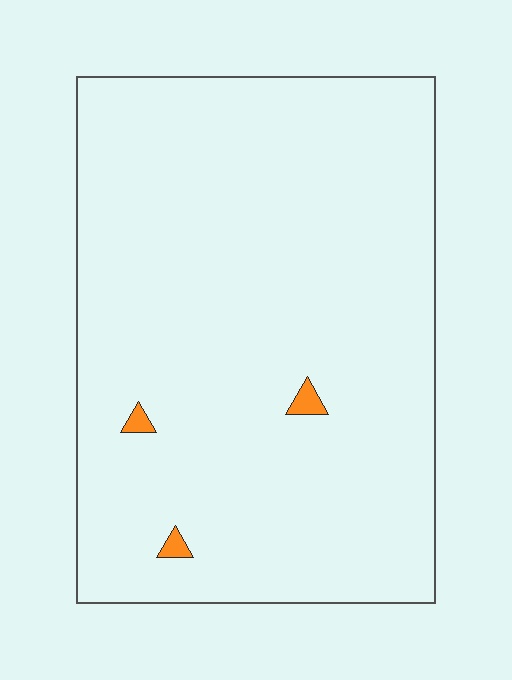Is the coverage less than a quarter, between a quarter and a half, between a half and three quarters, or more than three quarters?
Less than a quarter.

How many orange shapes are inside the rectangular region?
3.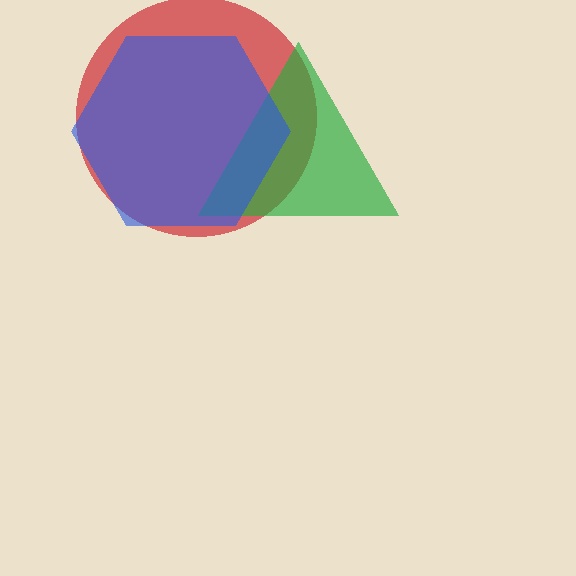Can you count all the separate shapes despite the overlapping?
Yes, there are 3 separate shapes.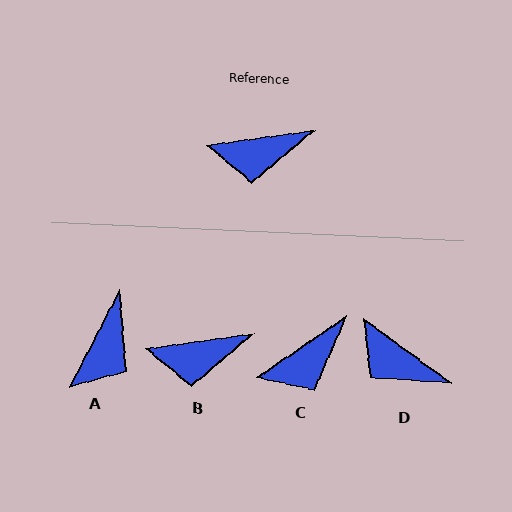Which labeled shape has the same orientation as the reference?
B.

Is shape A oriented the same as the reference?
No, it is off by about 55 degrees.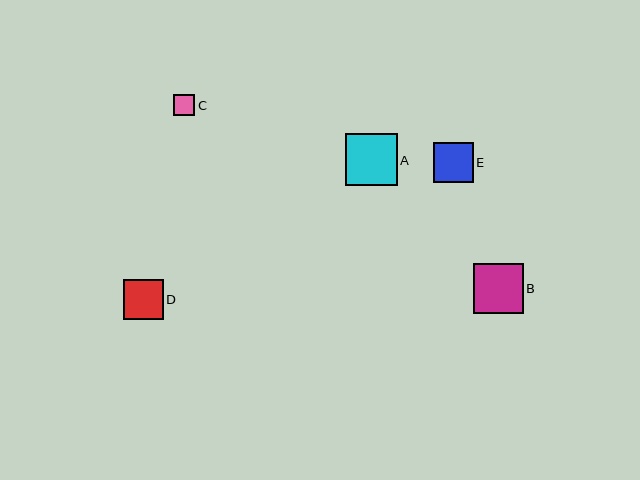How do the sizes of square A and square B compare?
Square A and square B are approximately the same size.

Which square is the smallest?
Square C is the smallest with a size of approximately 21 pixels.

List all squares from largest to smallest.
From largest to smallest: A, B, E, D, C.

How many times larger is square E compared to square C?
Square E is approximately 1.9 times the size of square C.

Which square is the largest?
Square A is the largest with a size of approximately 52 pixels.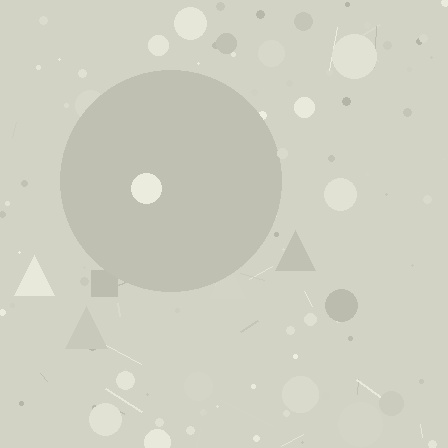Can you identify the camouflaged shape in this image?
The camouflaged shape is a circle.